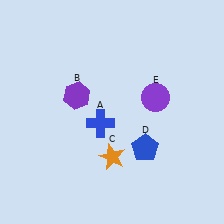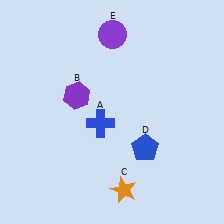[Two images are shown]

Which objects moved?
The objects that moved are: the orange star (C), the purple circle (E).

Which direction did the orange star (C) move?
The orange star (C) moved down.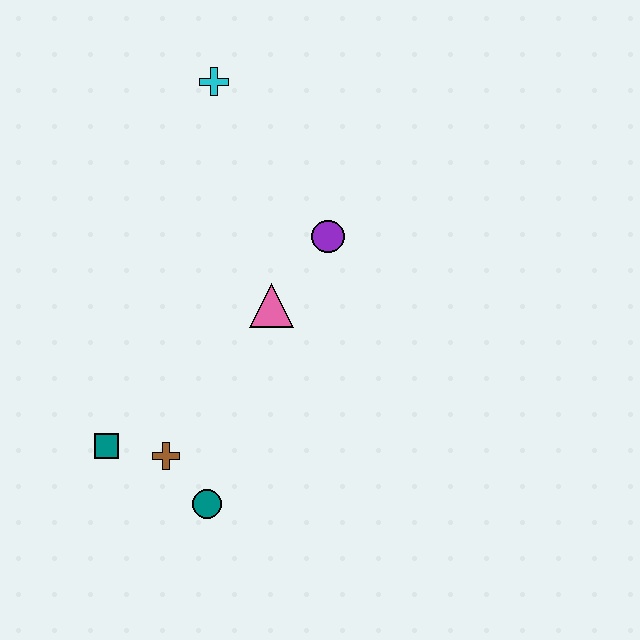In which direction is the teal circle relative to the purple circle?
The teal circle is below the purple circle.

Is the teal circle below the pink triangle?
Yes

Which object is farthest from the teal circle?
The cyan cross is farthest from the teal circle.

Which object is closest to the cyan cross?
The purple circle is closest to the cyan cross.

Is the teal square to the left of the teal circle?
Yes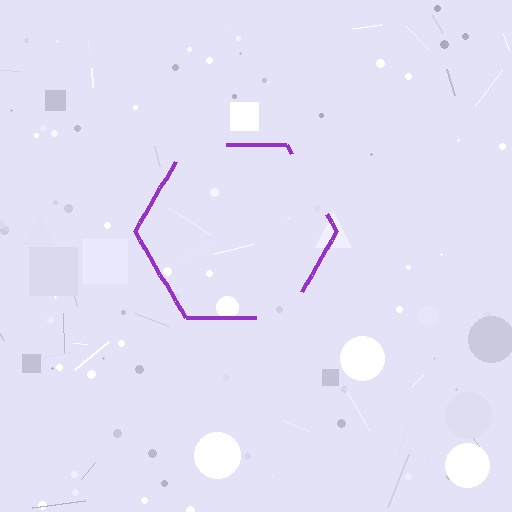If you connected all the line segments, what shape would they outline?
They would outline a hexagon.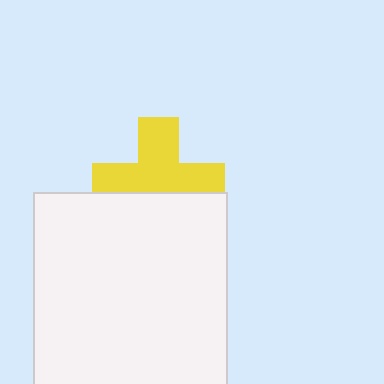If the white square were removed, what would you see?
You would see the complete yellow cross.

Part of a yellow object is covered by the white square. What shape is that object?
It is a cross.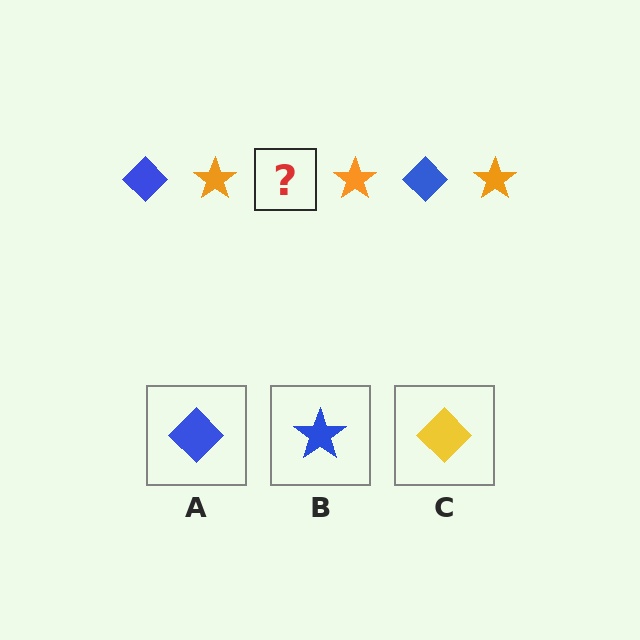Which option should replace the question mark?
Option A.